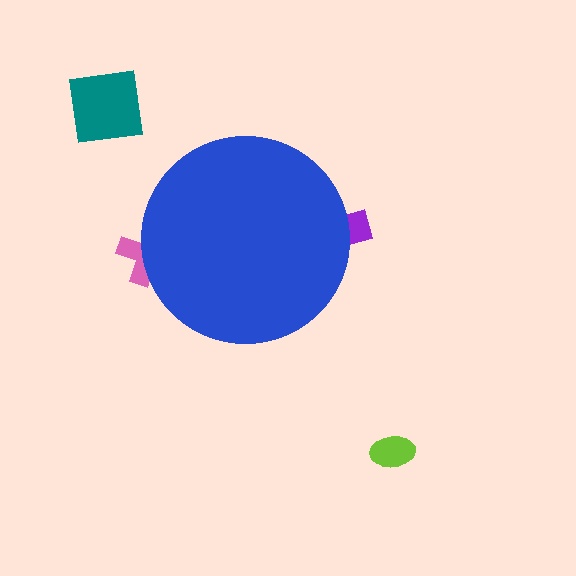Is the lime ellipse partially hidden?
No, the lime ellipse is fully visible.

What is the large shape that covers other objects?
A blue circle.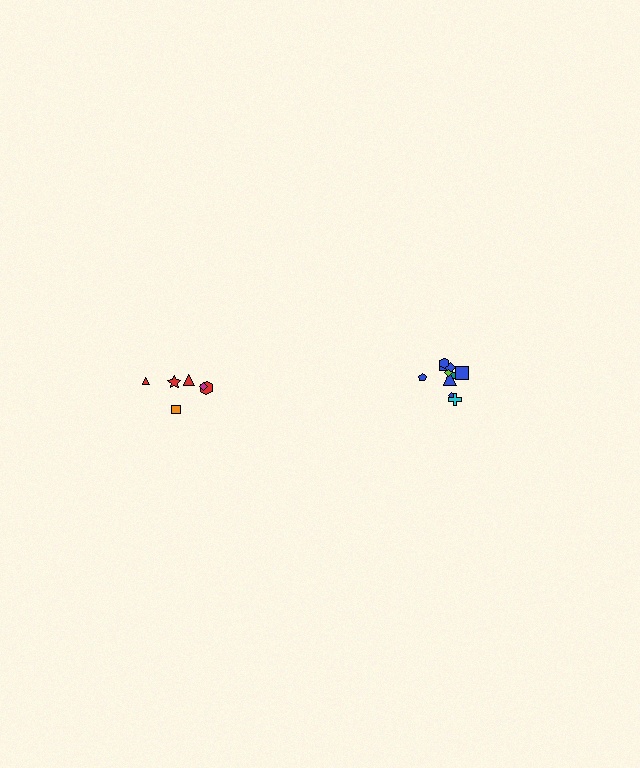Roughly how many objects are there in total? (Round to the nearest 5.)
Roughly 15 objects in total.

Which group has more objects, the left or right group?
The right group.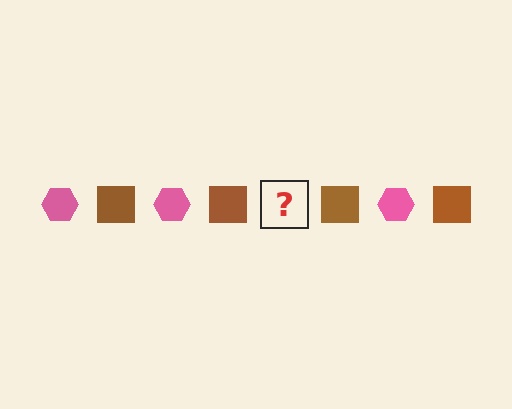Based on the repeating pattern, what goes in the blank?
The blank should be a pink hexagon.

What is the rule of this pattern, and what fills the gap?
The rule is that the pattern alternates between pink hexagon and brown square. The gap should be filled with a pink hexagon.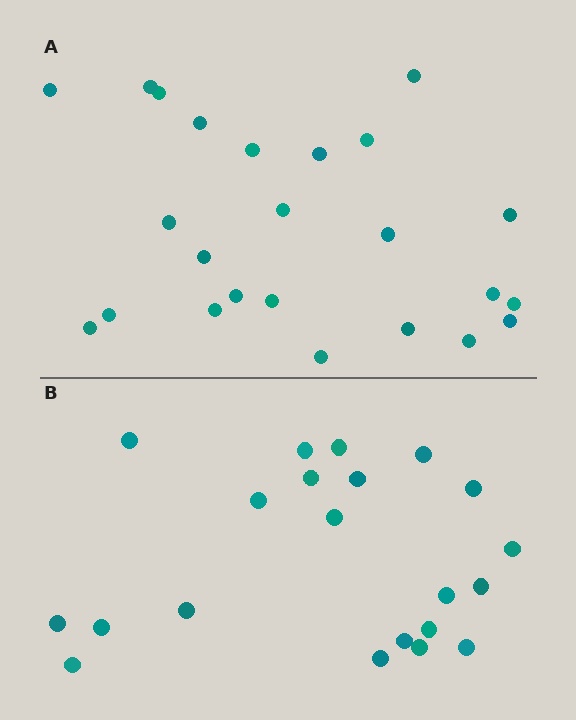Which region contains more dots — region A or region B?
Region A (the top region) has more dots.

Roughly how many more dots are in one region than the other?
Region A has just a few more — roughly 2 or 3 more dots than region B.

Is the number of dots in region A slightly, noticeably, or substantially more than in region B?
Region A has only slightly more — the two regions are fairly close. The ratio is roughly 1.1 to 1.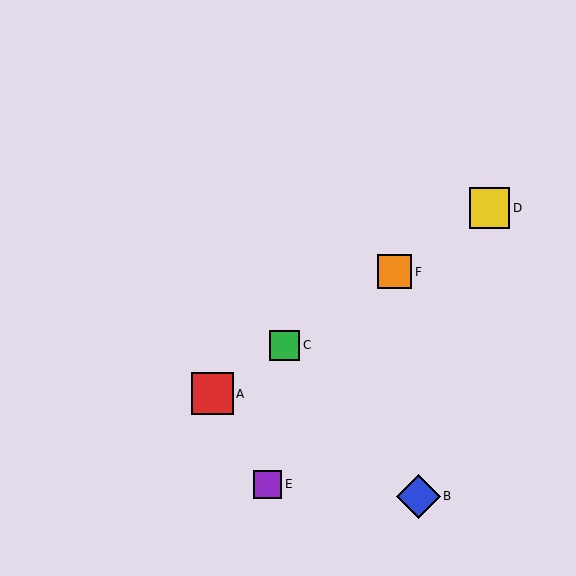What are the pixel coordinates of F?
Object F is at (394, 272).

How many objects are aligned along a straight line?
4 objects (A, C, D, F) are aligned along a straight line.